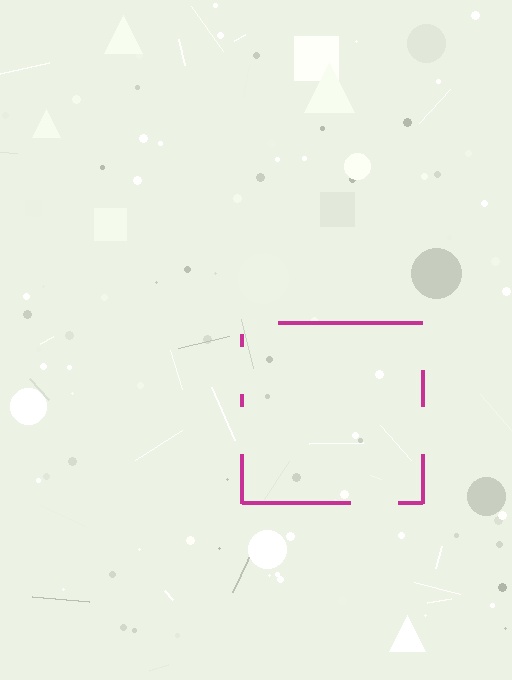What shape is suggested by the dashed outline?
The dashed outline suggests a square.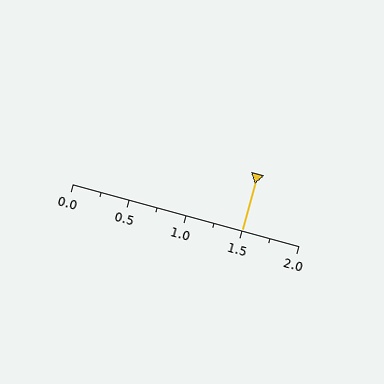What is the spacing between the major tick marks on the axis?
The major ticks are spaced 0.5 apart.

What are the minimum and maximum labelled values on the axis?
The axis runs from 0.0 to 2.0.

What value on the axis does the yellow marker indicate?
The marker indicates approximately 1.5.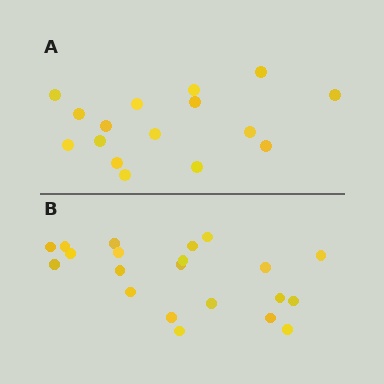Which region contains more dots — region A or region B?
Region B (the bottom region) has more dots.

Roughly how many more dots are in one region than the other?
Region B has about 5 more dots than region A.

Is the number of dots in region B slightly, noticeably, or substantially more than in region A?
Region B has noticeably more, but not dramatically so. The ratio is roughly 1.3 to 1.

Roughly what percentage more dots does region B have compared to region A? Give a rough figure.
About 30% more.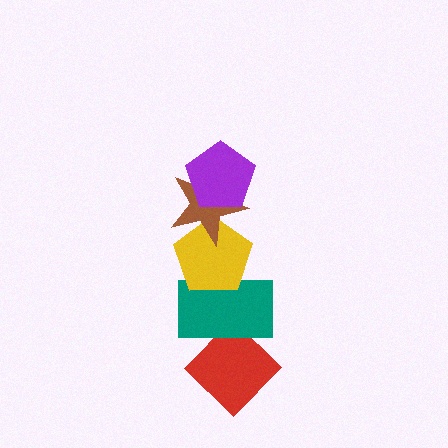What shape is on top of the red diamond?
The teal rectangle is on top of the red diamond.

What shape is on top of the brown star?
The purple pentagon is on top of the brown star.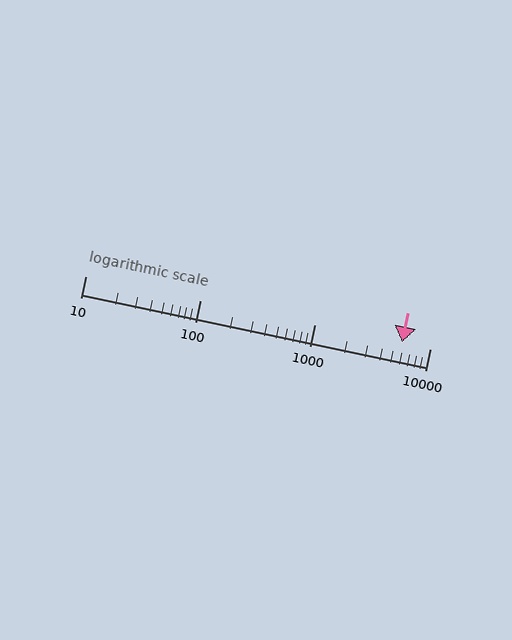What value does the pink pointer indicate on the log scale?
The pointer indicates approximately 5700.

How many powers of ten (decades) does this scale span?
The scale spans 3 decades, from 10 to 10000.